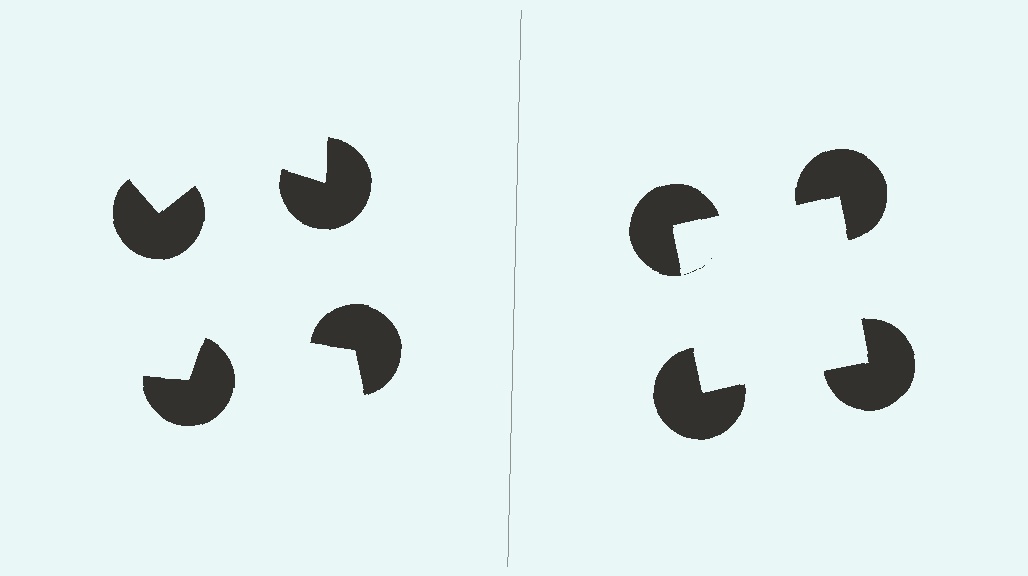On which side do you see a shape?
An illusory square appears on the right side. On the left side the wedge cuts are rotated, so no coherent shape forms.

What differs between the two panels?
The pac-man discs are positioned identically on both sides; only the wedge orientations differ. On the right they align to a square; on the left they are misaligned.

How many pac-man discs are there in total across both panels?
8 — 4 on each side.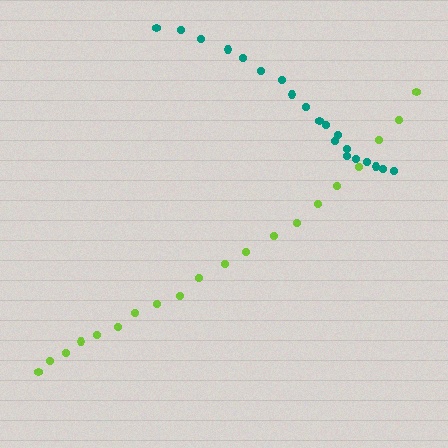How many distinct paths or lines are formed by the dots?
There are 2 distinct paths.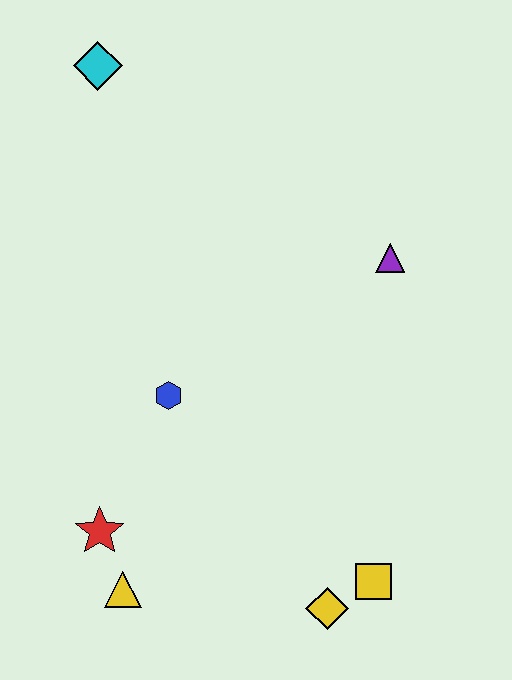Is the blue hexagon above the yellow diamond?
Yes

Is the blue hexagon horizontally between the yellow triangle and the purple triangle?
Yes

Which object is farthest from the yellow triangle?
The cyan diamond is farthest from the yellow triangle.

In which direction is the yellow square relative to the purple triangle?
The yellow square is below the purple triangle.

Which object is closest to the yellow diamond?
The yellow square is closest to the yellow diamond.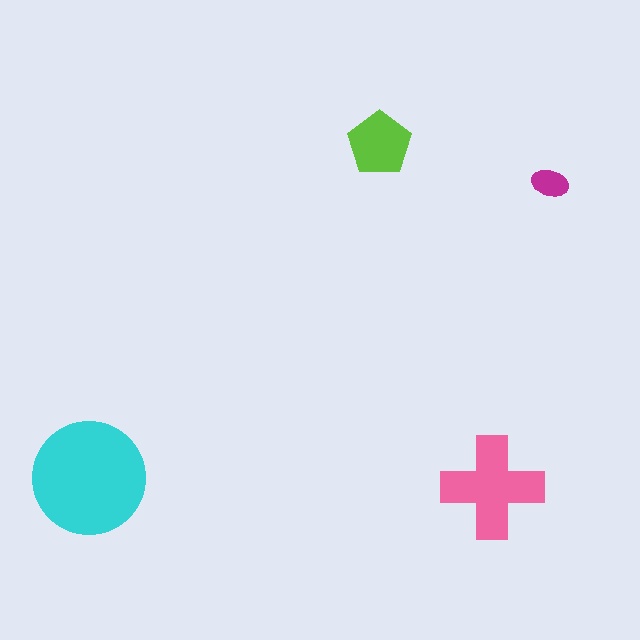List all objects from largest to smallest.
The cyan circle, the pink cross, the lime pentagon, the magenta ellipse.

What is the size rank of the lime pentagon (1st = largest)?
3rd.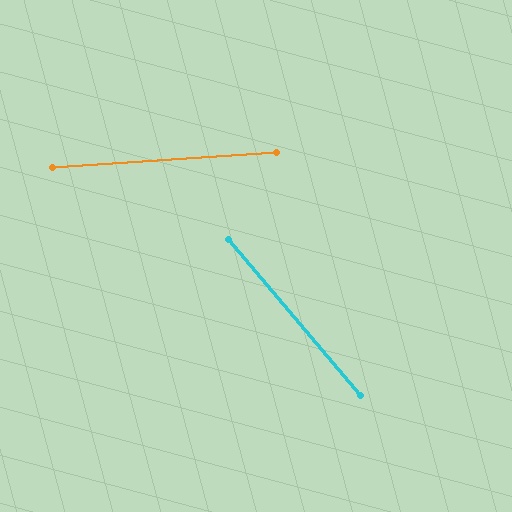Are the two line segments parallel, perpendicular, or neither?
Neither parallel nor perpendicular — they differ by about 54°.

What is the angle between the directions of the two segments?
Approximately 54 degrees.